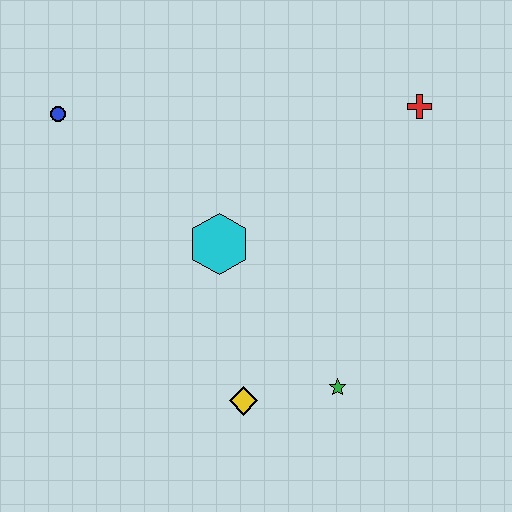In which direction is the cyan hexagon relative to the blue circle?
The cyan hexagon is to the right of the blue circle.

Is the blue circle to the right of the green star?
No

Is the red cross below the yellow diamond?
No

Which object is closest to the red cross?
The cyan hexagon is closest to the red cross.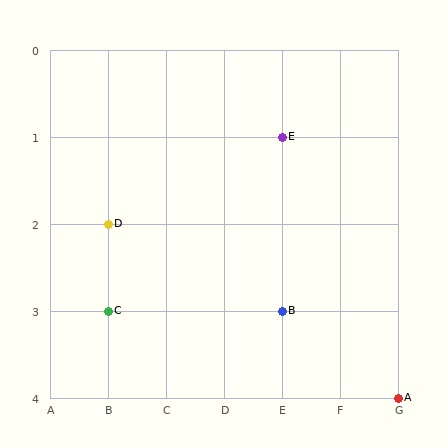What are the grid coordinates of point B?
Point B is at grid coordinates (E, 3).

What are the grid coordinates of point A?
Point A is at grid coordinates (G, 4).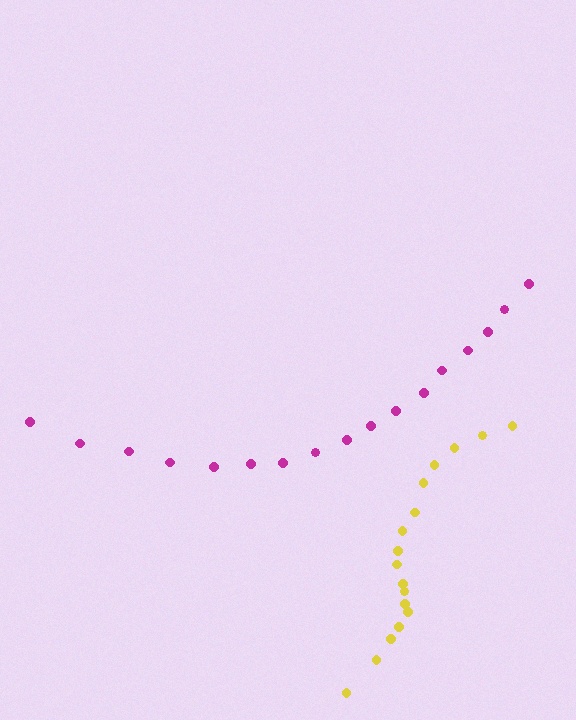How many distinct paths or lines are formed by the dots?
There are 2 distinct paths.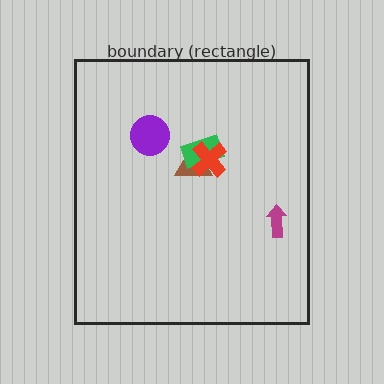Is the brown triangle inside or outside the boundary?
Inside.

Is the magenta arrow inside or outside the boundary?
Inside.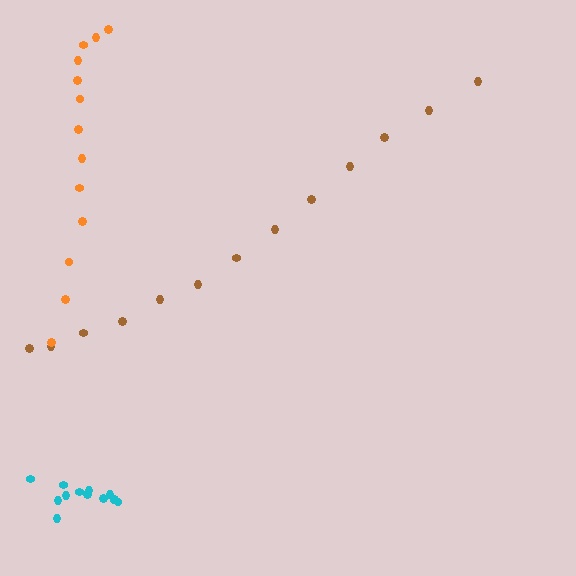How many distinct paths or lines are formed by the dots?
There are 3 distinct paths.